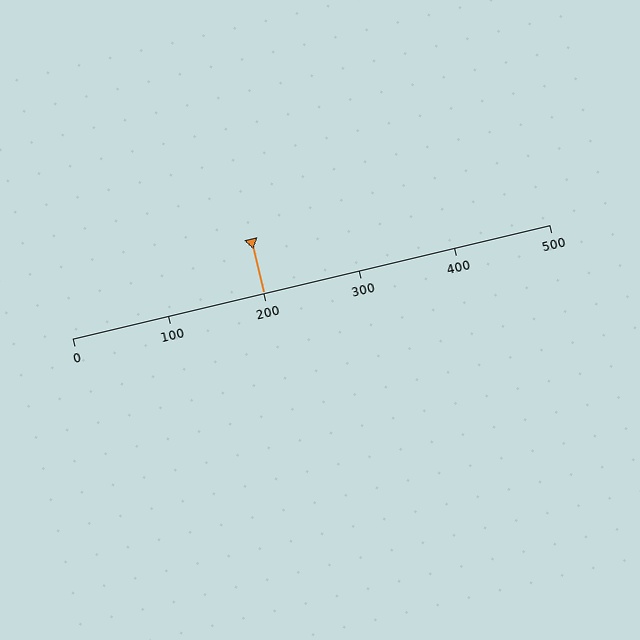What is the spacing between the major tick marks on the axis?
The major ticks are spaced 100 apart.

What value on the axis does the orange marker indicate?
The marker indicates approximately 200.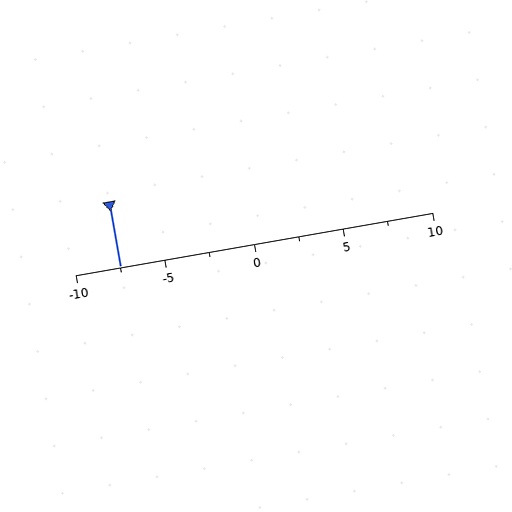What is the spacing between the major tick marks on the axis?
The major ticks are spaced 5 apart.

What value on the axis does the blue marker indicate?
The marker indicates approximately -7.5.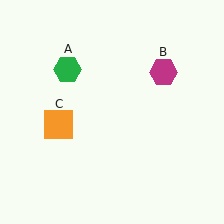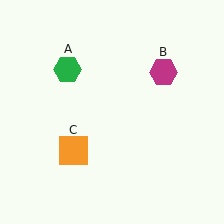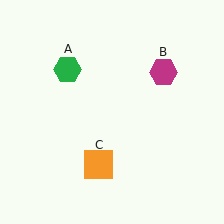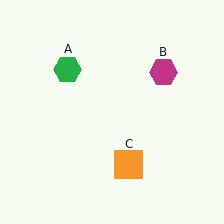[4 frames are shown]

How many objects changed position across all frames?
1 object changed position: orange square (object C).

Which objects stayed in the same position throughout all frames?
Green hexagon (object A) and magenta hexagon (object B) remained stationary.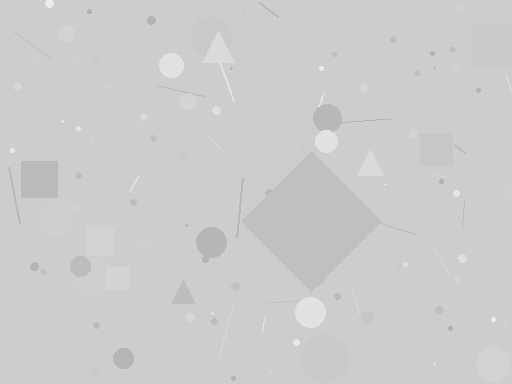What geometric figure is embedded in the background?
A diamond is embedded in the background.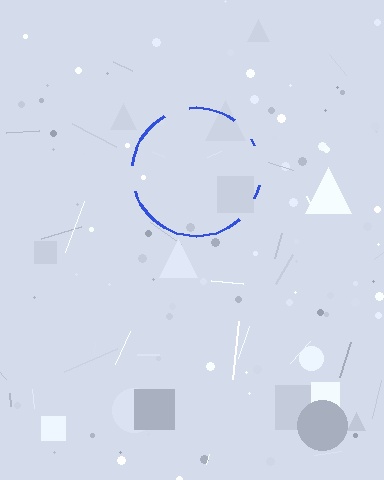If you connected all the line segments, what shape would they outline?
They would outline a circle.